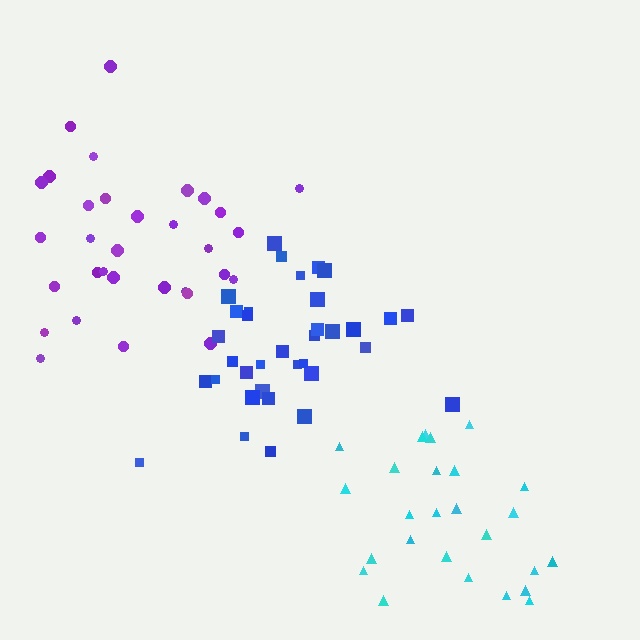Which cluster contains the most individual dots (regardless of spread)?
Blue (35).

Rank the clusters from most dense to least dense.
blue, cyan, purple.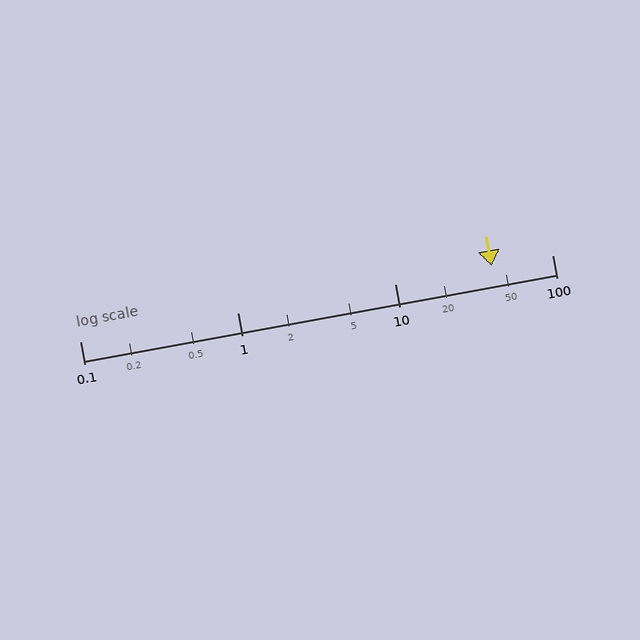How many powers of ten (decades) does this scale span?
The scale spans 3 decades, from 0.1 to 100.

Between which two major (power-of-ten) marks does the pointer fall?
The pointer is between 10 and 100.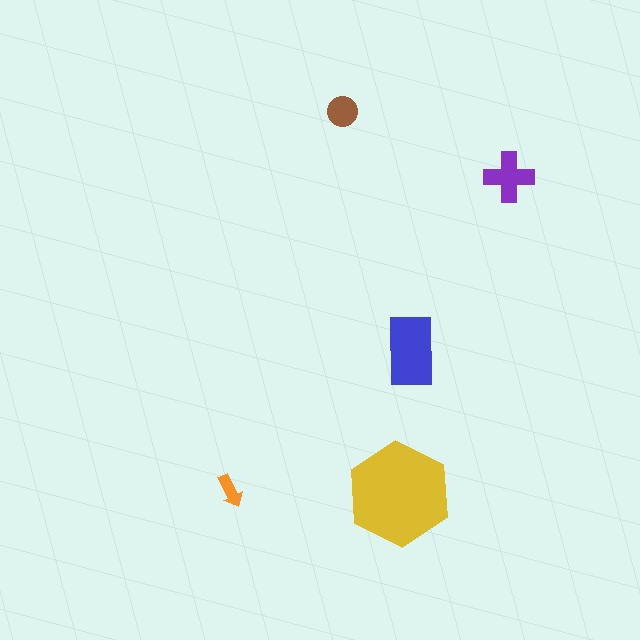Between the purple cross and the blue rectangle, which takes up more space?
The blue rectangle.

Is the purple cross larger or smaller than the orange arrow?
Larger.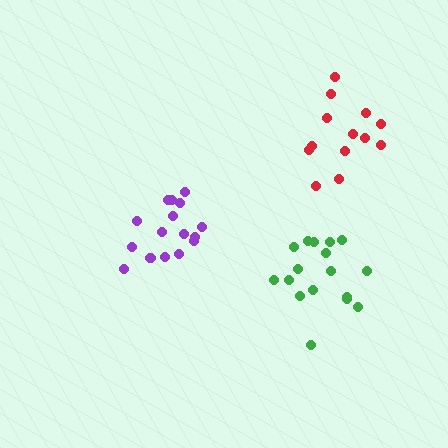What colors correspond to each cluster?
The clusters are colored: purple, red, green.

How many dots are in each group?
Group 1: 16 dots, Group 2: 13 dots, Group 3: 17 dots (46 total).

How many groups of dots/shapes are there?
There are 3 groups.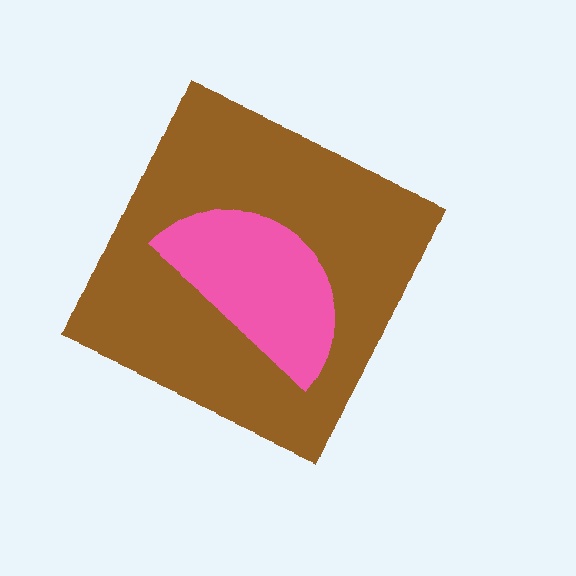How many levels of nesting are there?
2.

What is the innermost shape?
The pink semicircle.